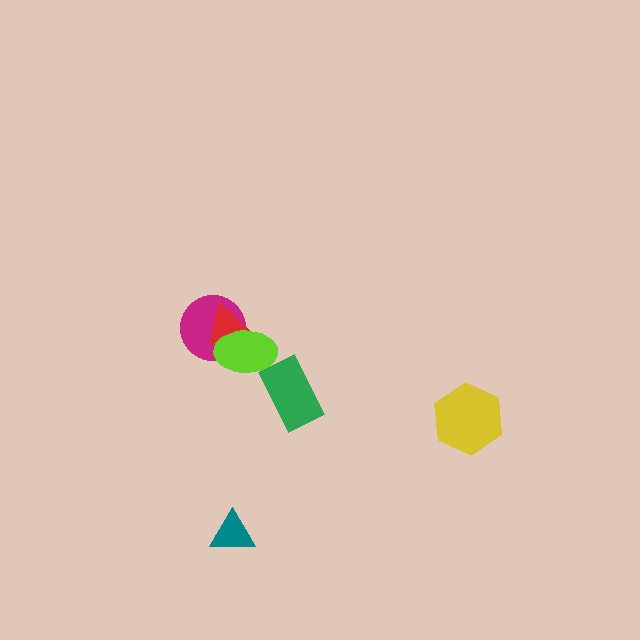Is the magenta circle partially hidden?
Yes, it is partially covered by another shape.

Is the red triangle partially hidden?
Yes, it is partially covered by another shape.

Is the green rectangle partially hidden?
No, no other shape covers it.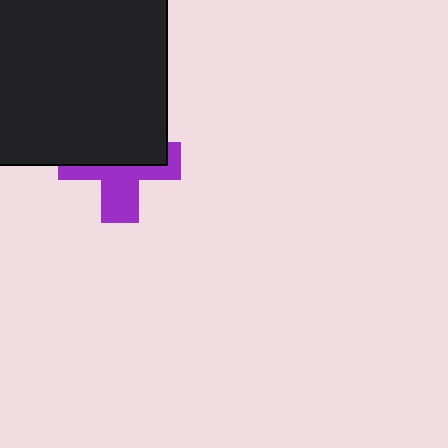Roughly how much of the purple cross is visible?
About half of it is visible (roughly 47%).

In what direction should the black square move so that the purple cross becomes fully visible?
The black square should move up. That is the shortest direction to clear the overlap and leave the purple cross fully visible.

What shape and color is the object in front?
The object in front is a black square.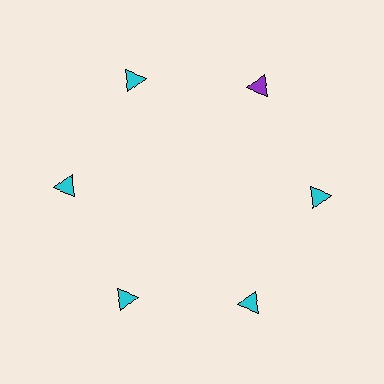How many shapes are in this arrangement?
There are 6 shapes arranged in a ring pattern.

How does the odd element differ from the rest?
It has a different color: purple instead of cyan.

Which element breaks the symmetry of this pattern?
The purple triangle at roughly the 1 o'clock position breaks the symmetry. All other shapes are cyan triangles.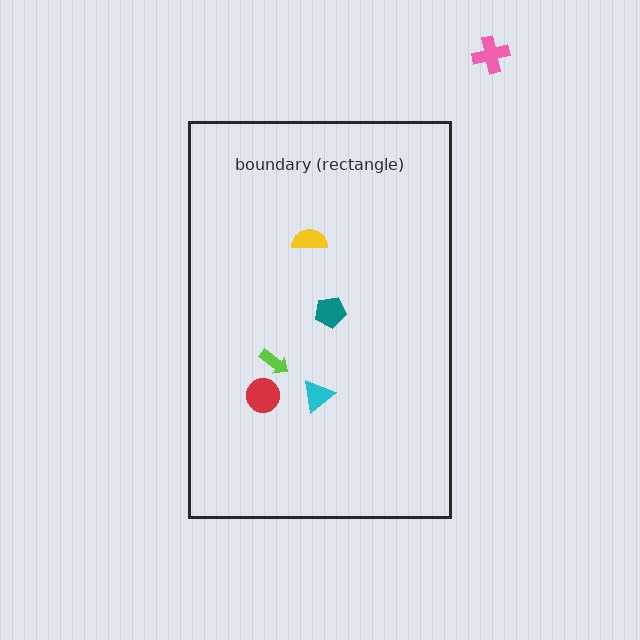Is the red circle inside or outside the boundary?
Inside.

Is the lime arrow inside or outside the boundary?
Inside.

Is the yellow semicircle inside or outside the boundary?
Inside.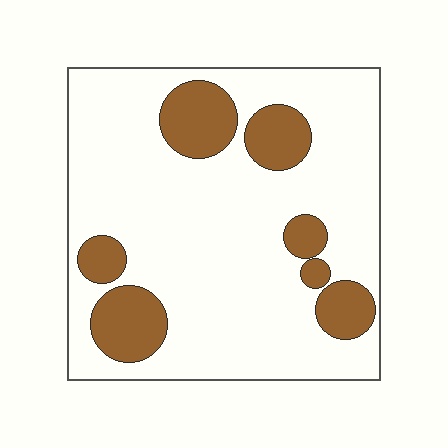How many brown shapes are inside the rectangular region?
7.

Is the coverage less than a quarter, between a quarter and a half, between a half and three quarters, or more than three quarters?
Less than a quarter.